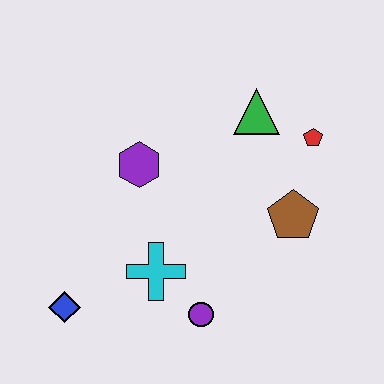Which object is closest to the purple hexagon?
The cyan cross is closest to the purple hexagon.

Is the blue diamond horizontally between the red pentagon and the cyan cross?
No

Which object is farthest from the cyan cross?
The red pentagon is farthest from the cyan cross.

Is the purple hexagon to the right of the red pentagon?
No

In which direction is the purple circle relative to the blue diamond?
The purple circle is to the right of the blue diamond.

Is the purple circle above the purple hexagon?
No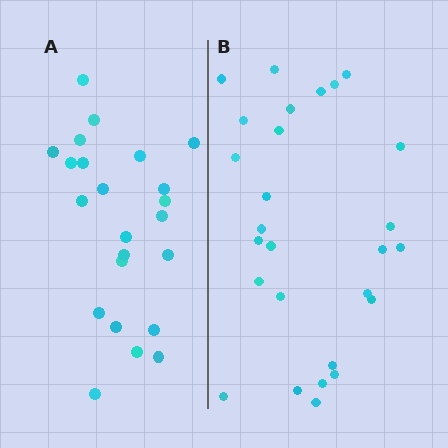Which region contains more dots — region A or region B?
Region B (the right region) has more dots.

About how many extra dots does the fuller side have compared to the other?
Region B has about 4 more dots than region A.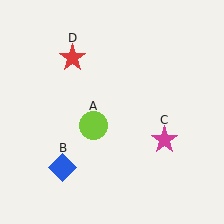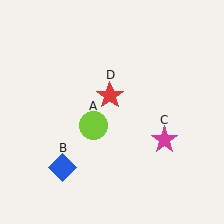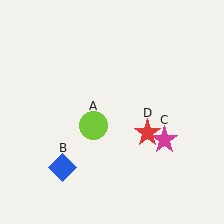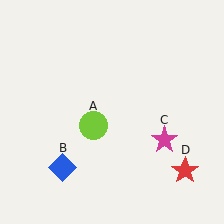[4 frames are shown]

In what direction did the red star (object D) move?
The red star (object D) moved down and to the right.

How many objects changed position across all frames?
1 object changed position: red star (object D).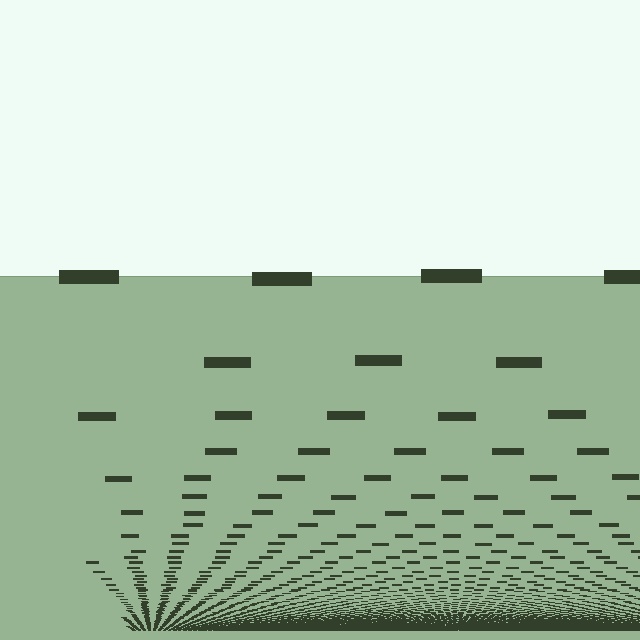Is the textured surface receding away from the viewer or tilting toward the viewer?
The surface appears to tilt toward the viewer. Texture elements get larger and sparser toward the top.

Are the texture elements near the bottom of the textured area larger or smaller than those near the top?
Smaller. The gradient is inverted — elements near the bottom are smaller and denser.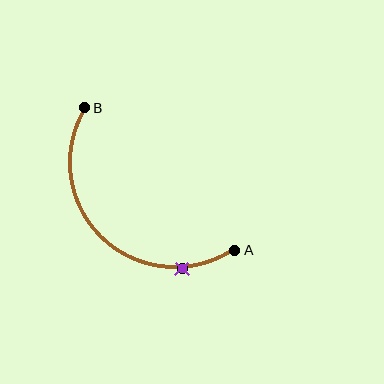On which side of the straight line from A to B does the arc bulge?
The arc bulges below and to the left of the straight line connecting A and B.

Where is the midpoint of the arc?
The arc midpoint is the point on the curve farthest from the straight line joining A and B. It sits below and to the left of that line.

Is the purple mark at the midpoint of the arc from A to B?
No. The purple mark lies on the arc but is closer to endpoint A. The arc midpoint would be at the point on the curve equidistant along the arc from both A and B.